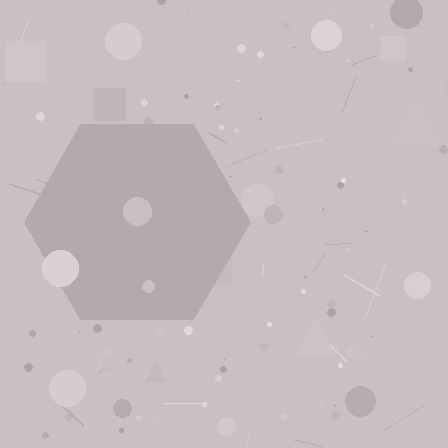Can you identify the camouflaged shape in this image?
The camouflaged shape is a hexagon.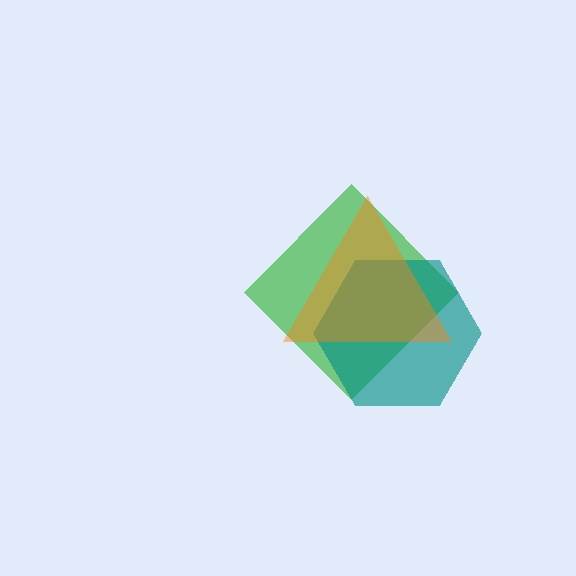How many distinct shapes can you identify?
There are 3 distinct shapes: a green diamond, a teal hexagon, an orange triangle.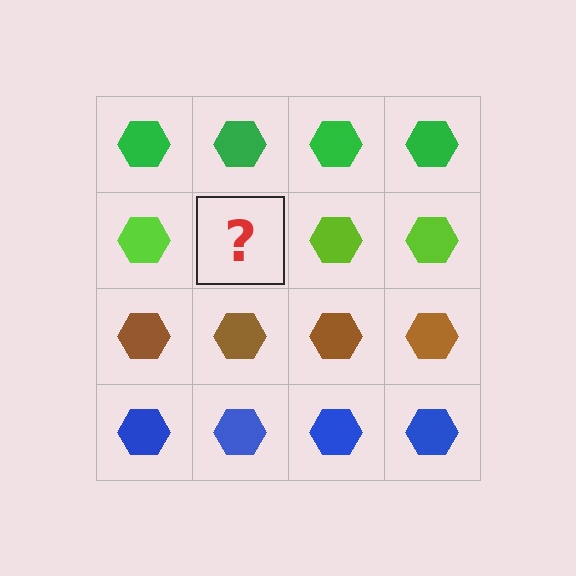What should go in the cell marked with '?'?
The missing cell should contain a lime hexagon.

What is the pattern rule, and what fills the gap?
The rule is that each row has a consistent color. The gap should be filled with a lime hexagon.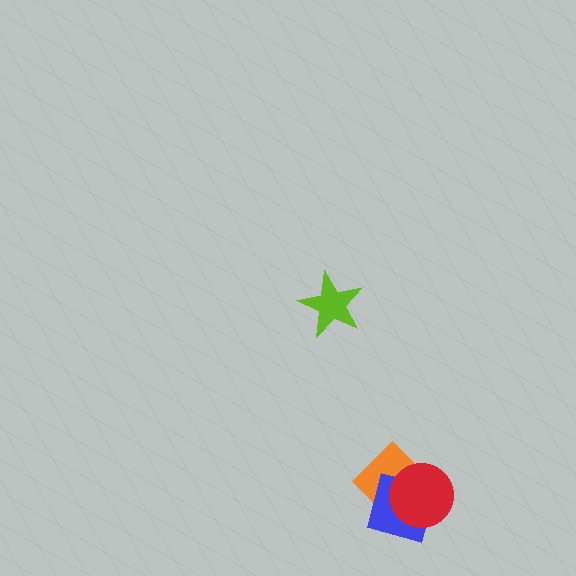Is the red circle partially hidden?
No, no other shape covers it.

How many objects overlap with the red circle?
2 objects overlap with the red circle.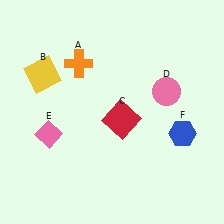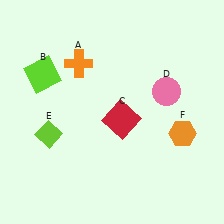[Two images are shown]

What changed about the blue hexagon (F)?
In Image 1, F is blue. In Image 2, it changed to orange.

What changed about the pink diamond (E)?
In Image 1, E is pink. In Image 2, it changed to lime.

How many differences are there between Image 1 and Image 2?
There are 3 differences between the two images.